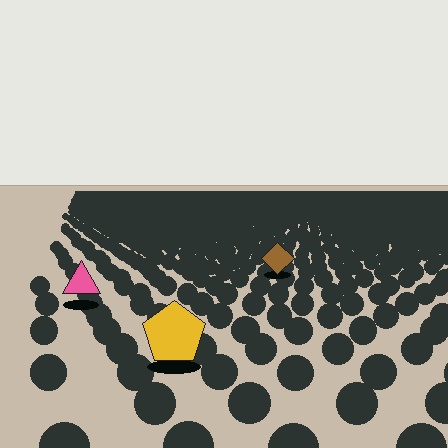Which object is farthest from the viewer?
The brown diamond is farthest from the viewer. It appears smaller and the ground texture around it is denser.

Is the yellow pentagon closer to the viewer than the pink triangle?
Yes. The yellow pentagon is closer — you can tell from the texture gradient: the ground texture is coarser near it.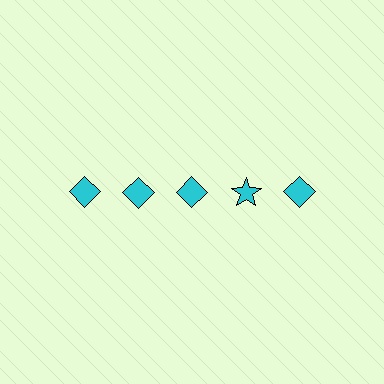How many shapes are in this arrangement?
There are 5 shapes arranged in a grid pattern.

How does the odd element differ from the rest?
It has a different shape: star instead of diamond.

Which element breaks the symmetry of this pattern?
The cyan star in the top row, second from right column breaks the symmetry. All other shapes are cyan diamonds.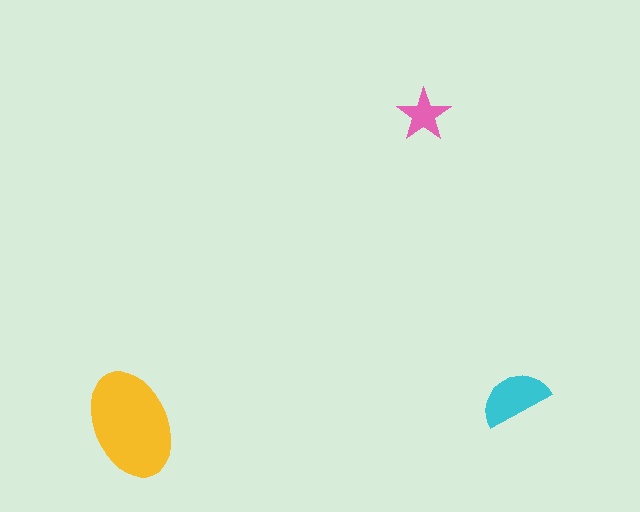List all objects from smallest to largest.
The pink star, the cyan semicircle, the yellow ellipse.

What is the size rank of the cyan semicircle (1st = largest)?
2nd.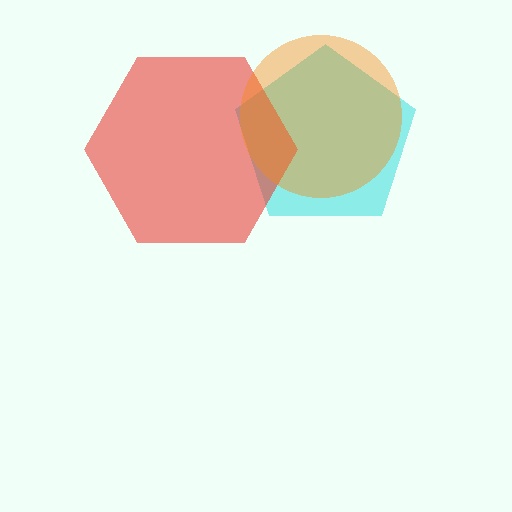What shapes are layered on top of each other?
The layered shapes are: a cyan pentagon, a red hexagon, an orange circle.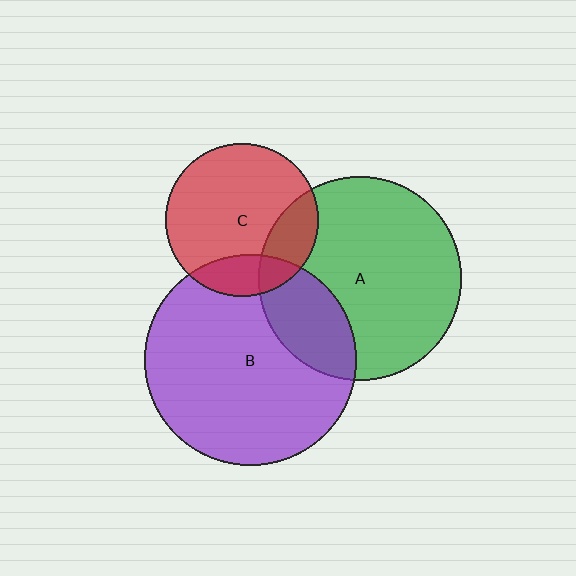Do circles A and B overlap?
Yes.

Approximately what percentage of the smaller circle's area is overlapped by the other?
Approximately 25%.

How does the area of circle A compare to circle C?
Approximately 1.8 times.